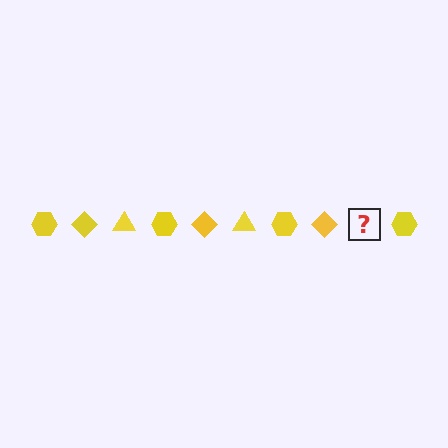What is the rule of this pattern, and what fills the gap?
The rule is that the pattern cycles through hexagon, diamond, triangle shapes in yellow. The gap should be filled with a yellow triangle.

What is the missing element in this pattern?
The missing element is a yellow triangle.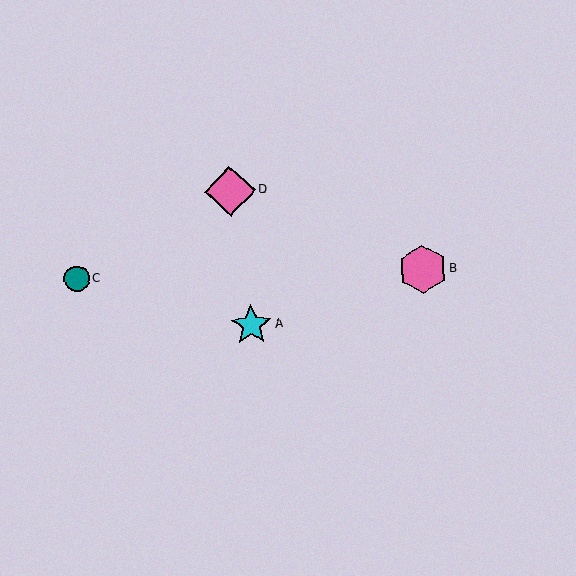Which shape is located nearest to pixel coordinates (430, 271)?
The pink hexagon (labeled B) at (423, 269) is nearest to that location.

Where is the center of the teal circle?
The center of the teal circle is at (77, 279).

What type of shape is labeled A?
Shape A is a cyan star.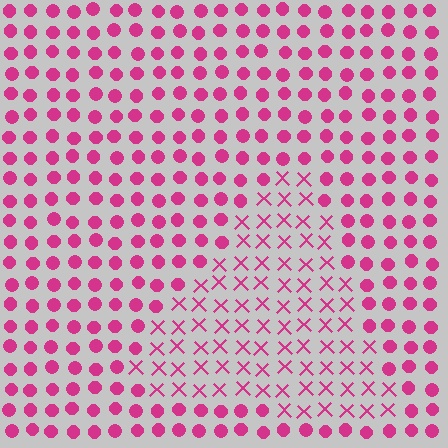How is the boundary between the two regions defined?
The boundary is defined by a change in element shape: X marks inside vs. circles outside. All elements share the same color and spacing.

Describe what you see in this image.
The image is filled with small magenta elements arranged in a uniform grid. A triangle-shaped region contains X marks, while the surrounding area contains circles. The boundary is defined purely by the change in element shape.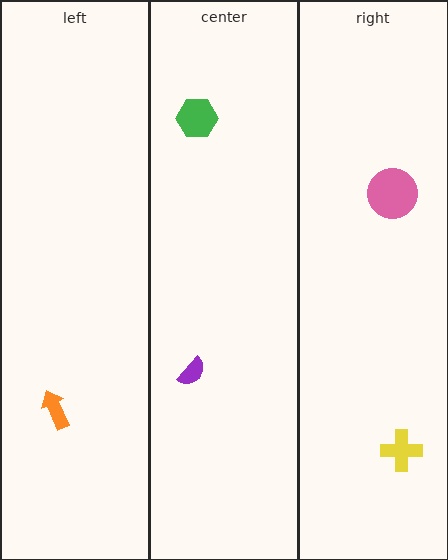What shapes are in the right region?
The pink circle, the yellow cross.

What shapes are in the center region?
The green hexagon, the purple semicircle.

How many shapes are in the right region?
2.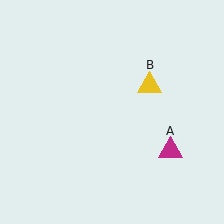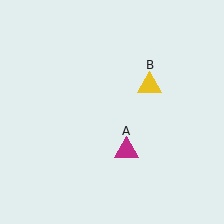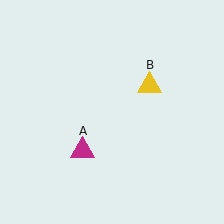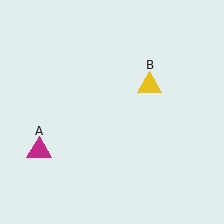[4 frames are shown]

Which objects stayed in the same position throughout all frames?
Yellow triangle (object B) remained stationary.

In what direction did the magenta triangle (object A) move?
The magenta triangle (object A) moved left.